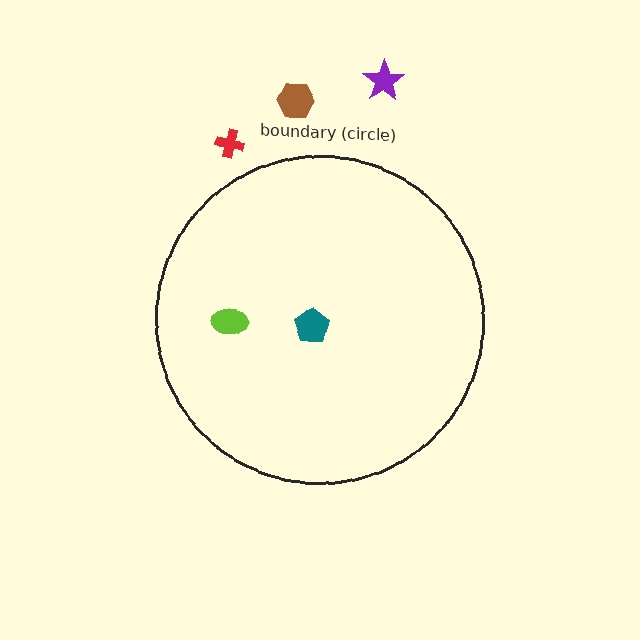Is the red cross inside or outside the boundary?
Outside.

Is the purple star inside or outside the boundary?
Outside.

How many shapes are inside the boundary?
2 inside, 3 outside.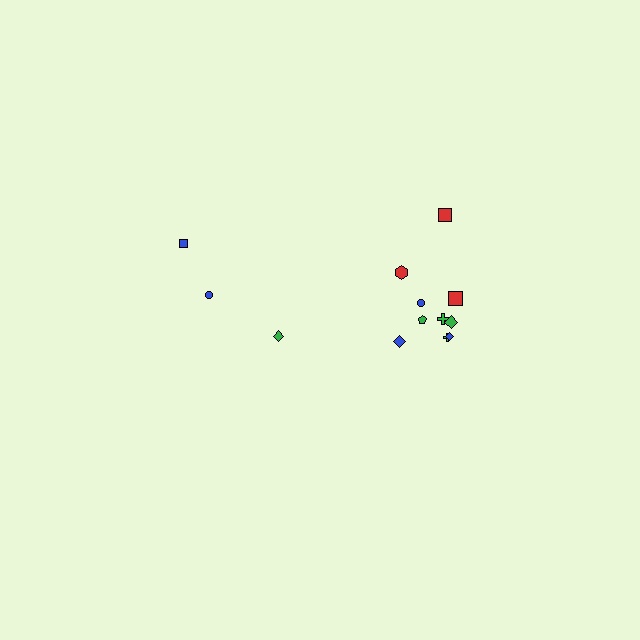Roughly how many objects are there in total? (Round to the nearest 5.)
Roughly 15 objects in total.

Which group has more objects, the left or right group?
The right group.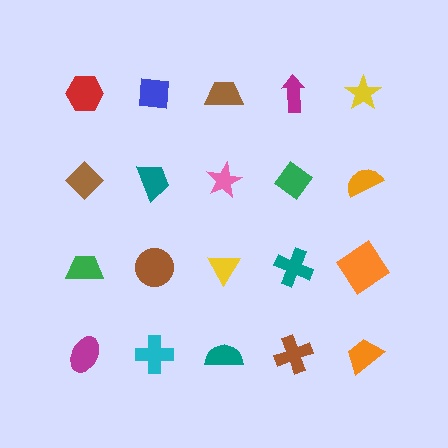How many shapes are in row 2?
5 shapes.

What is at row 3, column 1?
A green trapezoid.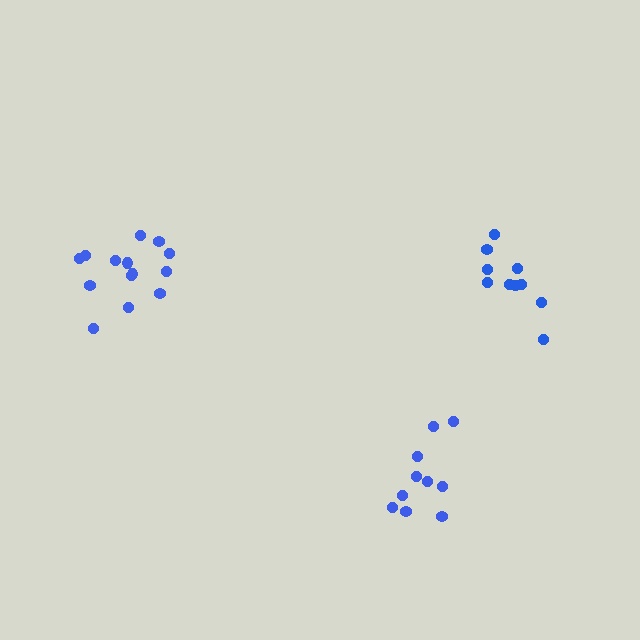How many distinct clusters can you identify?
There are 3 distinct clusters.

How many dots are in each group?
Group 1: 10 dots, Group 2: 10 dots, Group 3: 14 dots (34 total).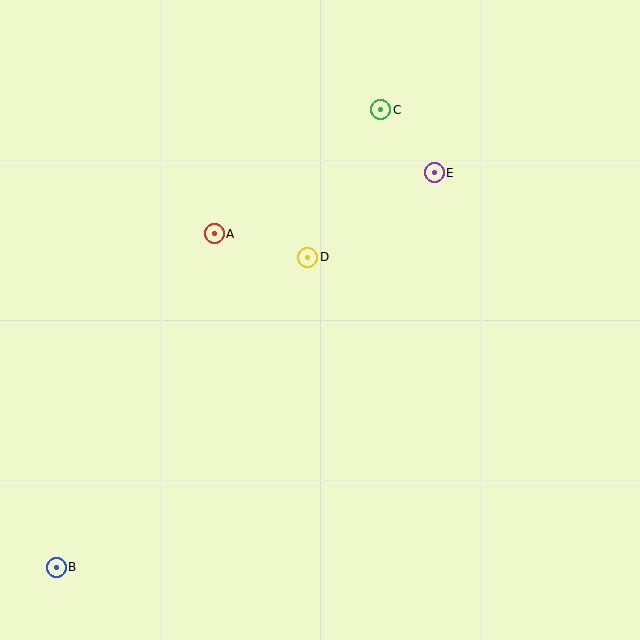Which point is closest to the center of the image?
Point D at (308, 257) is closest to the center.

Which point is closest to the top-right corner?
Point E is closest to the top-right corner.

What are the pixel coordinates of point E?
Point E is at (434, 173).